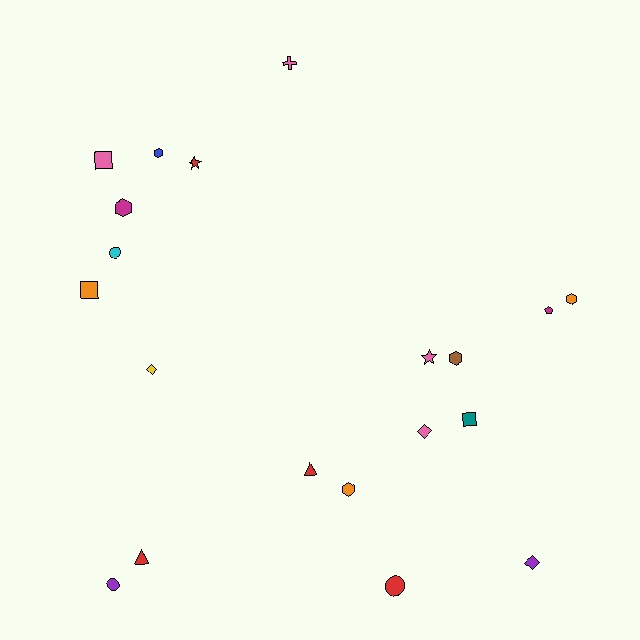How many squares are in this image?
There are 3 squares.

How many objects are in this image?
There are 20 objects.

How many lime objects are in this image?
There are no lime objects.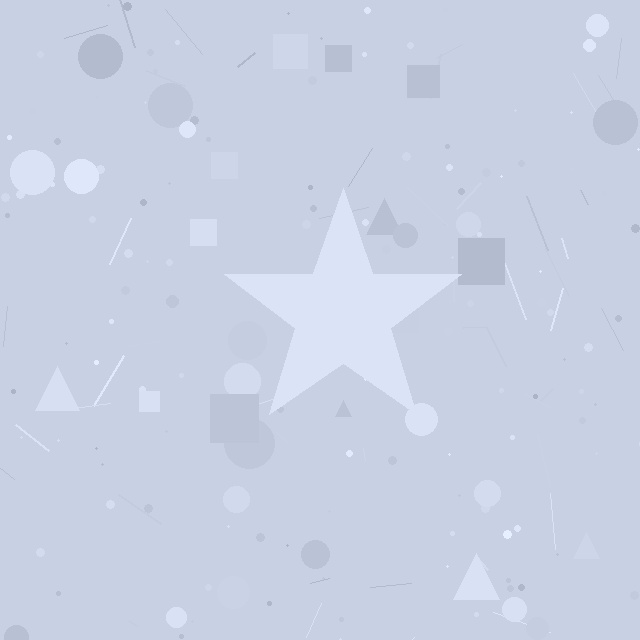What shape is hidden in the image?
A star is hidden in the image.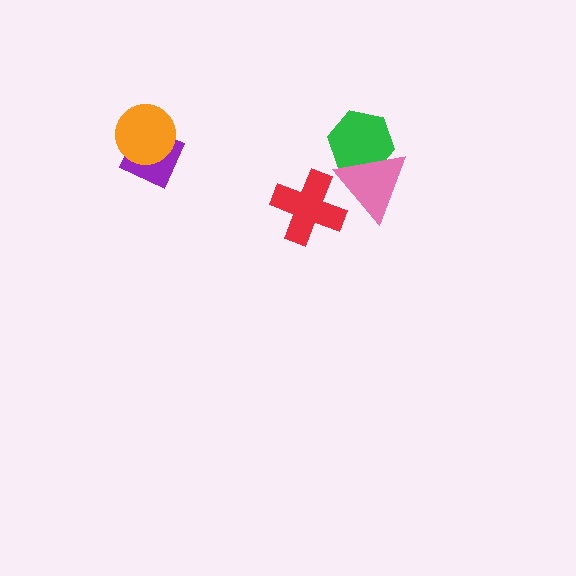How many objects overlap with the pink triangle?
2 objects overlap with the pink triangle.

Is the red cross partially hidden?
Yes, it is partially covered by another shape.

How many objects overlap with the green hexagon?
1 object overlaps with the green hexagon.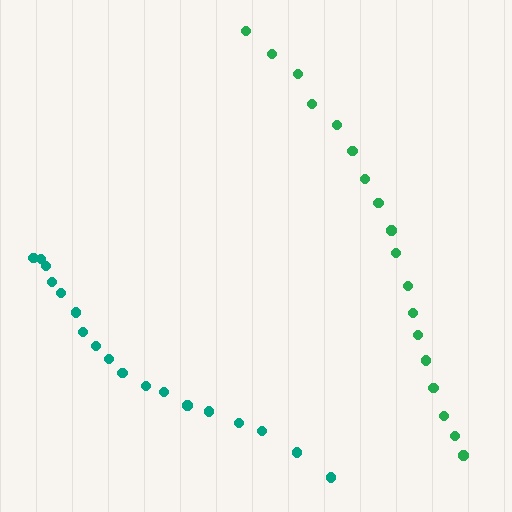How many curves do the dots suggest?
There are 2 distinct paths.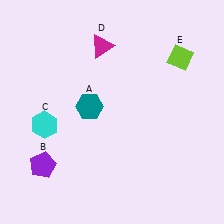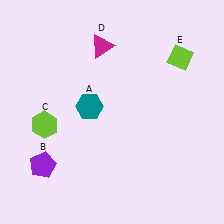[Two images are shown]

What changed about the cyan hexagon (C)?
In Image 1, C is cyan. In Image 2, it changed to lime.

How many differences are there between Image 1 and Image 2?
There is 1 difference between the two images.